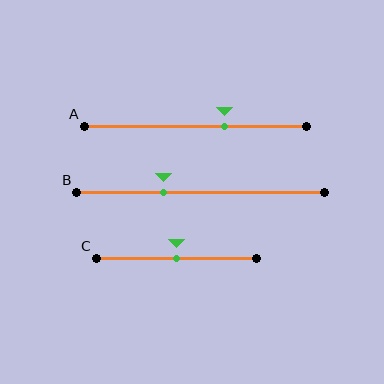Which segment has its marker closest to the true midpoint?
Segment C has its marker closest to the true midpoint.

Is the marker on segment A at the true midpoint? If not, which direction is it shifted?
No, the marker on segment A is shifted to the right by about 13% of the segment length.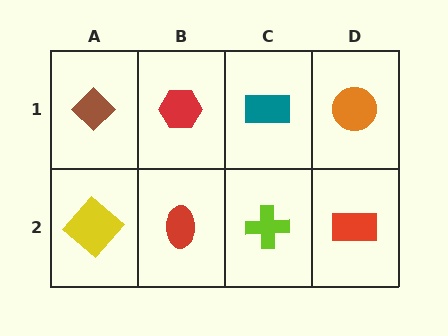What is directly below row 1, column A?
A yellow diamond.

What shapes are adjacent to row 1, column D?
A red rectangle (row 2, column D), a teal rectangle (row 1, column C).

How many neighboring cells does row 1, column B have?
3.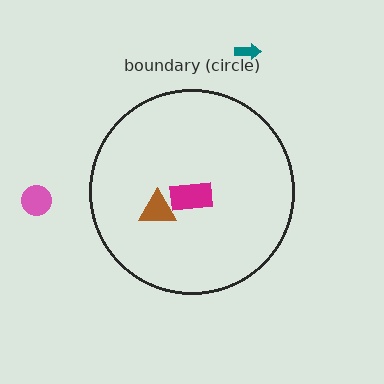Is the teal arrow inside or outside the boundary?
Outside.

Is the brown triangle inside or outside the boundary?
Inside.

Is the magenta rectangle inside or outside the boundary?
Inside.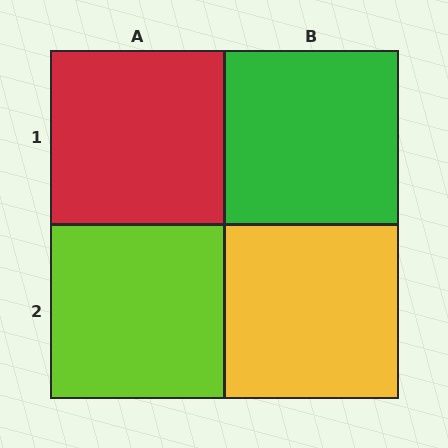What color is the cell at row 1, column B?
Green.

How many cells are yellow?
1 cell is yellow.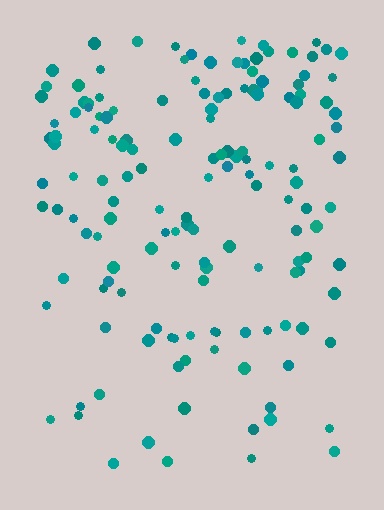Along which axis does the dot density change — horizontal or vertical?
Vertical.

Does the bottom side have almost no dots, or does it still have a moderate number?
Still a moderate number, just noticeably fewer than the top.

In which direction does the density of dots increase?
From bottom to top, with the top side densest.